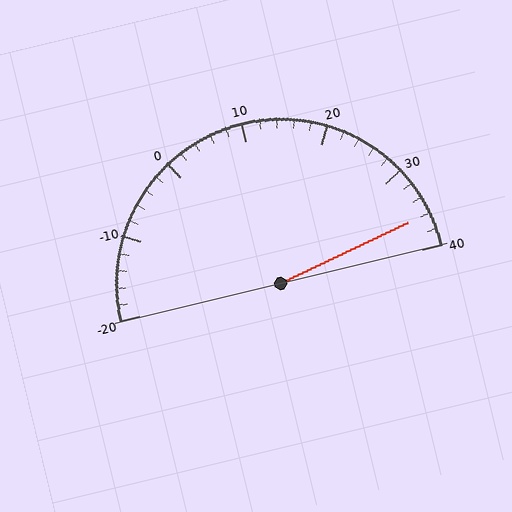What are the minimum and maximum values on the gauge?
The gauge ranges from -20 to 40.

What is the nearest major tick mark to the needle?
The nearest major tick mark is 40.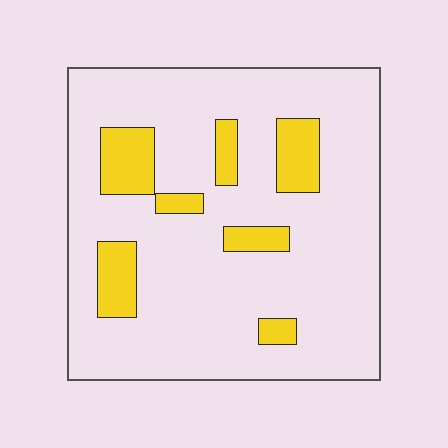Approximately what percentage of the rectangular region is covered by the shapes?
Approximately 15%.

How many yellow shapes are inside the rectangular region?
7.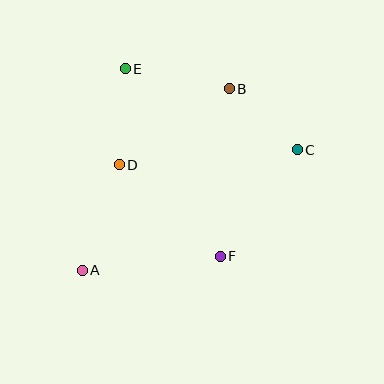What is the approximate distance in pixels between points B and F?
The distance between B and F is approximately 167 pixels.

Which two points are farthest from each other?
Points A and C are farthest from each other.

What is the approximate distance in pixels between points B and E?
The distance between B and E is approximately 106 pixels.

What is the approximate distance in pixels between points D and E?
The distance between D and E is approximately 96 pixels.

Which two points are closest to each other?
Points B and C are closest to each other.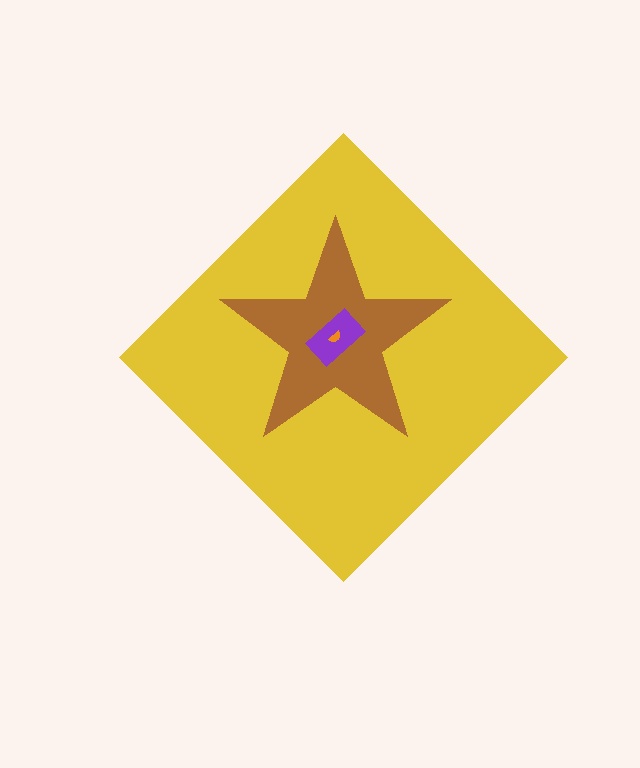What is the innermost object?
The orange semicircle.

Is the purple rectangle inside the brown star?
Yes.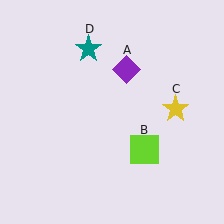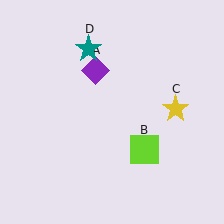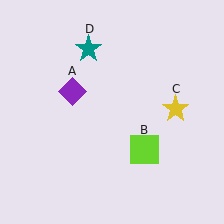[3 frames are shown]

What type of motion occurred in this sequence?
The purple diamond (object A) rotated counterclockwise around the center of the scene.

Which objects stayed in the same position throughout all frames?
Lime square (object B) and yellow star (object C) and teal star (object D) remained stationary.